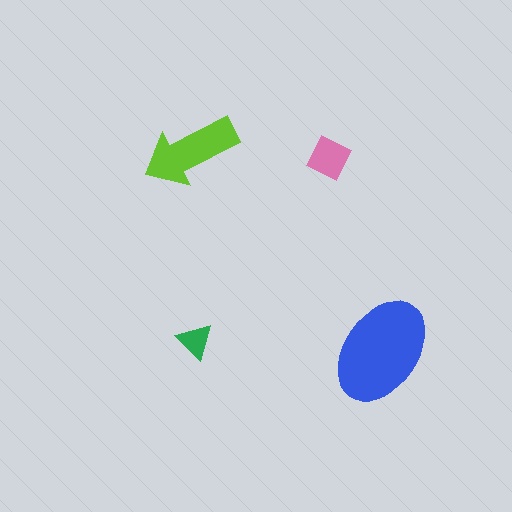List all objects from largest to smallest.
The blue ellipse, the lime arrow, the pink diamond, the green triangle.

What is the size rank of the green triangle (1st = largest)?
4th.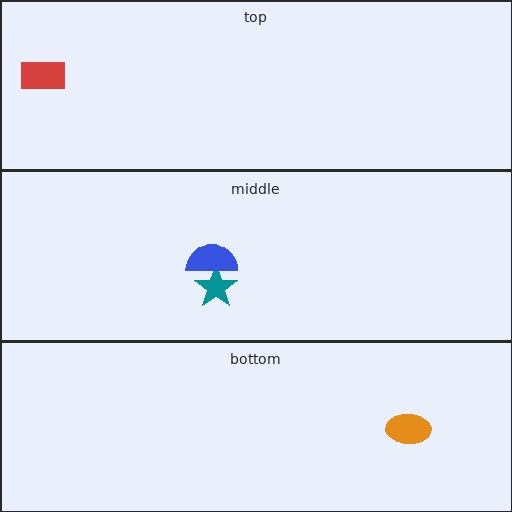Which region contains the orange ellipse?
The bottom region.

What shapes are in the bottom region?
The orange ellipse.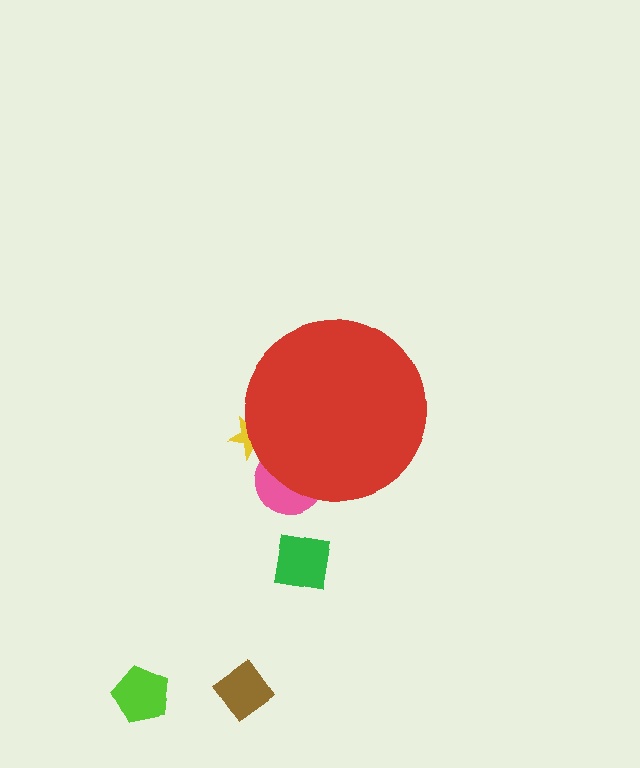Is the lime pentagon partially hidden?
No, the lime pentagon is fully visible.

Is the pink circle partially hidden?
Yes, the pink circle is partially hidden behind the red circle.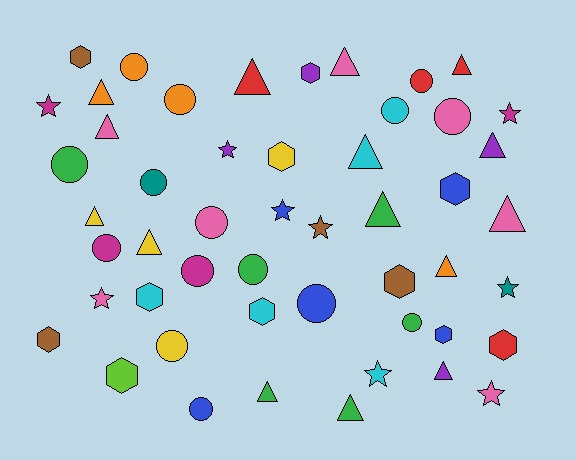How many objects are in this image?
There are 50 objects.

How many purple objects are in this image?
There are 4 purple objects.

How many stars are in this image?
There are 9 stars.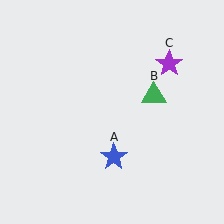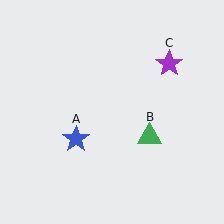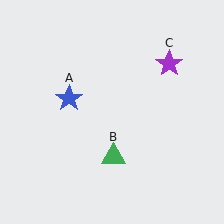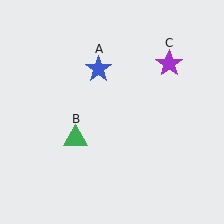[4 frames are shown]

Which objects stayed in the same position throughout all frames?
Purple star (object C) remained stationary.